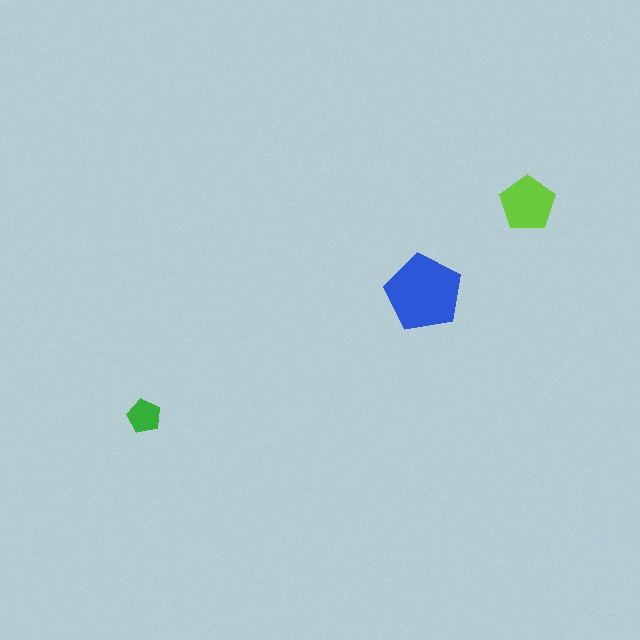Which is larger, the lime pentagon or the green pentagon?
The lime one.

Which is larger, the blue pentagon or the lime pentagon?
The blue one.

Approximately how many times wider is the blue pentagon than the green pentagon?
About 2.5 times wider.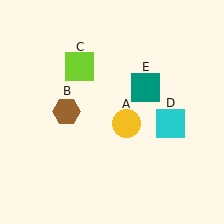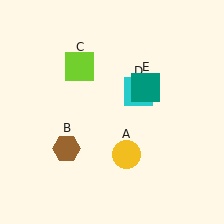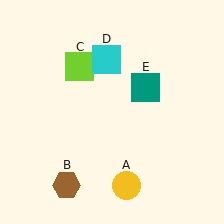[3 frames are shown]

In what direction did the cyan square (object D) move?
The cyan square (object D) moved up and to the left.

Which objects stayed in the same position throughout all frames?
Lime square (object C) and teal square (object E) remained stationary.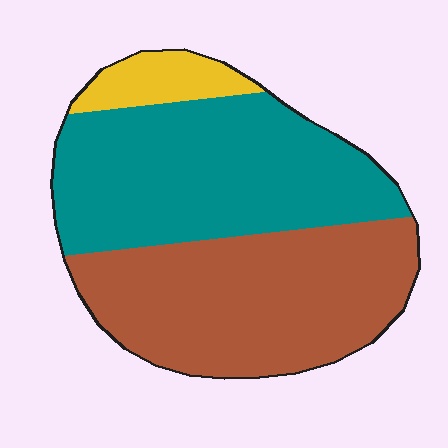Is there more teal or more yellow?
Teal.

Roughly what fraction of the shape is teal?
Teal takes up about one half (1/2) of the shape.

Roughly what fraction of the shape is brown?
Brown covers around 45% of the shape.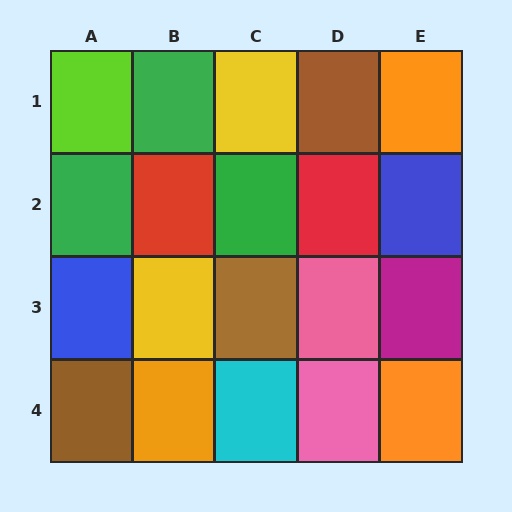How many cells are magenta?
1 cell is magenta.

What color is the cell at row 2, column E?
Blue.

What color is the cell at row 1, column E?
Orange.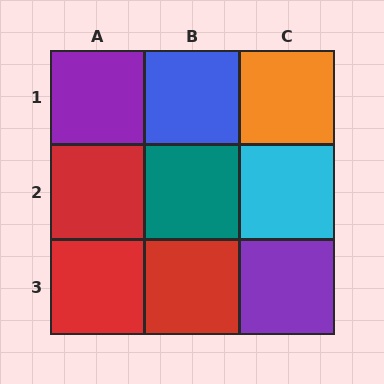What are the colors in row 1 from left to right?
Purple, blue, orange.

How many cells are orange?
1 cell is orange.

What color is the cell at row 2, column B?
Teal.